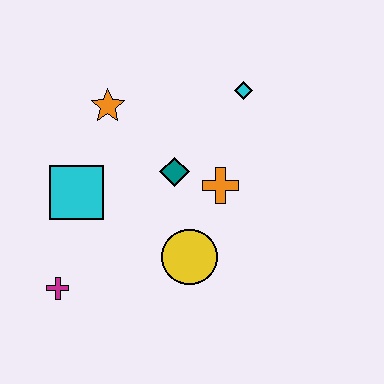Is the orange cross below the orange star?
Yes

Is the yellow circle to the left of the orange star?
No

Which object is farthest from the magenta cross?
The cyan diamond is farthest from the magenta cross.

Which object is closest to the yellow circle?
The orange cross is closest to the yellow circle.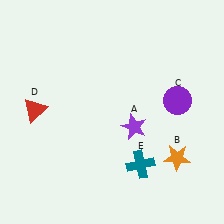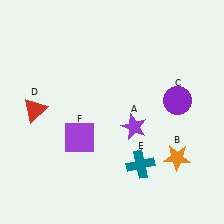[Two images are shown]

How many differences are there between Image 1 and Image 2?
There is 1 difference between the two images.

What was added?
A purple square (F) was added in Image 2.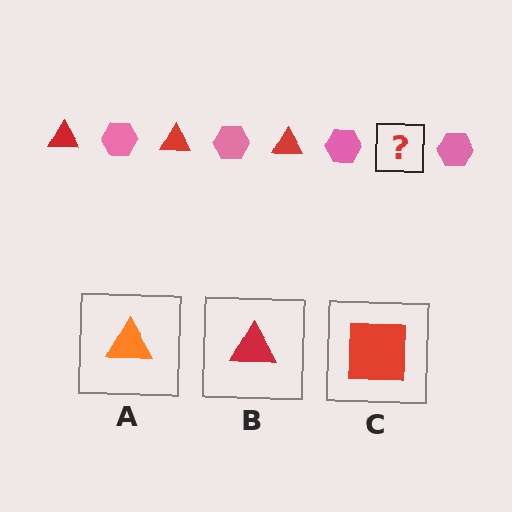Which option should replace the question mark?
Option B.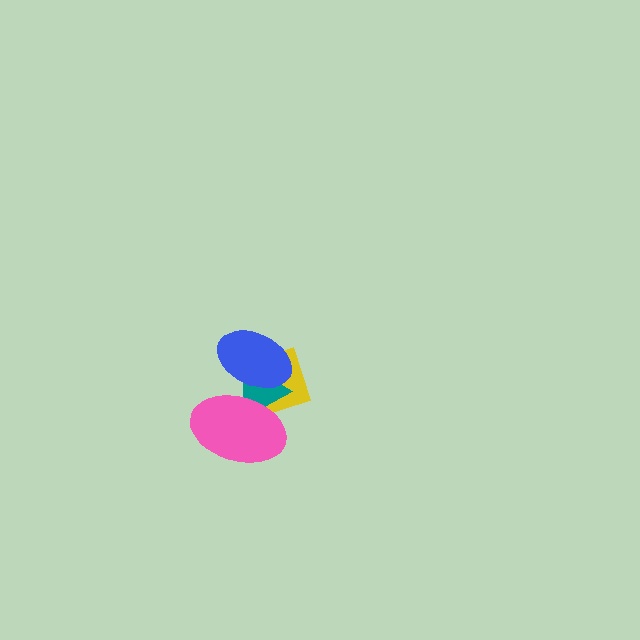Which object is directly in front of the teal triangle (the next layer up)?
The pink ellipse is directly in front of the teal triangle.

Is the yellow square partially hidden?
Yes, it is partially covered by another shape.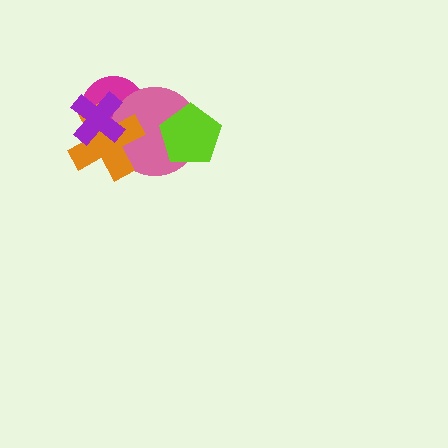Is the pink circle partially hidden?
Yes, it is partially covered by another shape.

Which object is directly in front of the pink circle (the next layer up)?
The orange cross is directly in front of the pink circle.